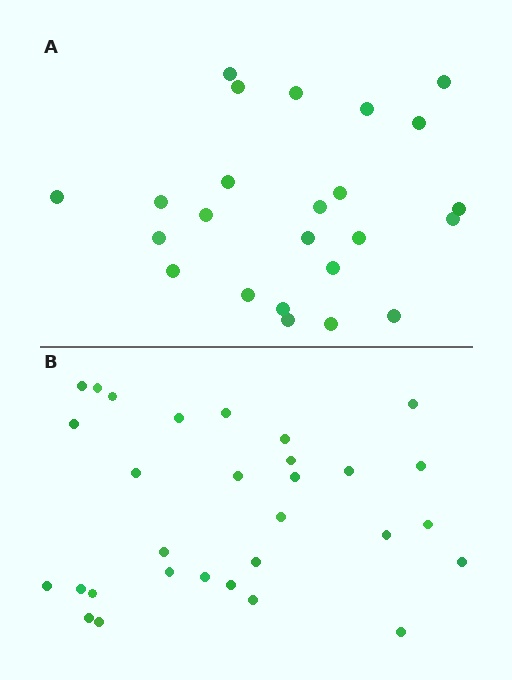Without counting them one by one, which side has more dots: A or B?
Region B (the bottom region) has more dots.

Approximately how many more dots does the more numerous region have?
Region B has about 6 more dots than region A.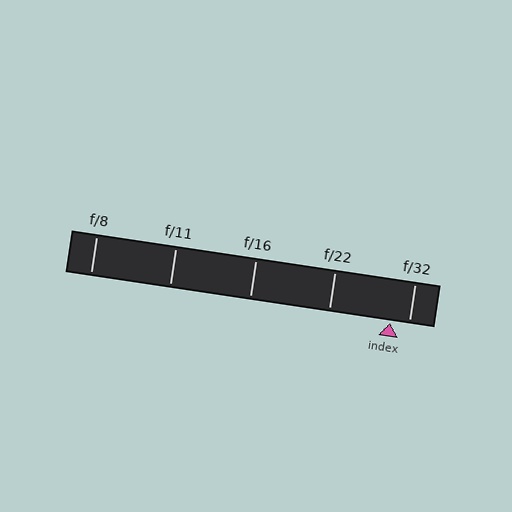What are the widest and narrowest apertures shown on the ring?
The widest aperture shown is f/8 and the narrowest is f/32.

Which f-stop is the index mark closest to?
The index mark is closest to f/32.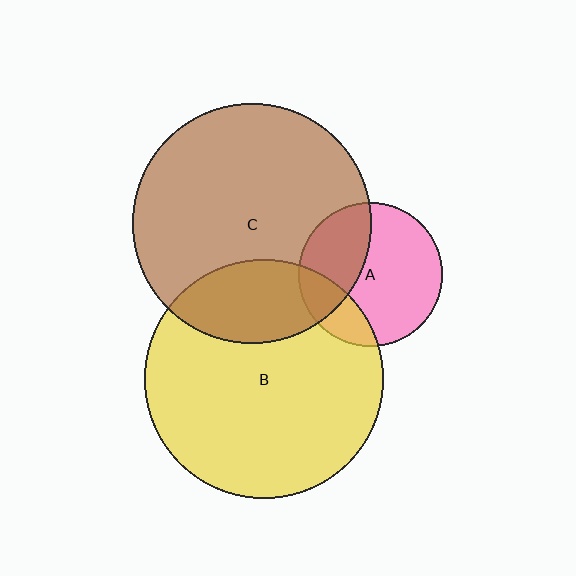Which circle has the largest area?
Circle C (brown).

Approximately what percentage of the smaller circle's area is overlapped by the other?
Approximately 35%.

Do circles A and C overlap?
Yes.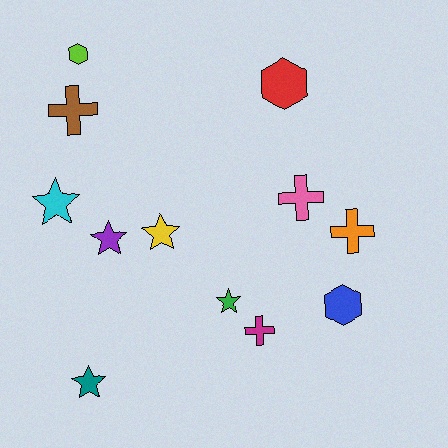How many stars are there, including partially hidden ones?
There are 5 stars.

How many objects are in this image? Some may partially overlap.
There are 12 objects.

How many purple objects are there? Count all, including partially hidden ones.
There is 1 purple object.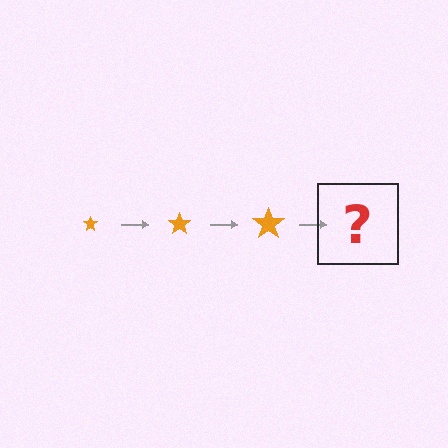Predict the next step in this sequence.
The next step is an orange star, larger than the previous one.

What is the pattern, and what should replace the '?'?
The pattern is that the star gets progressively larger each step. The '?' should be an orange star, larger than the previous one.